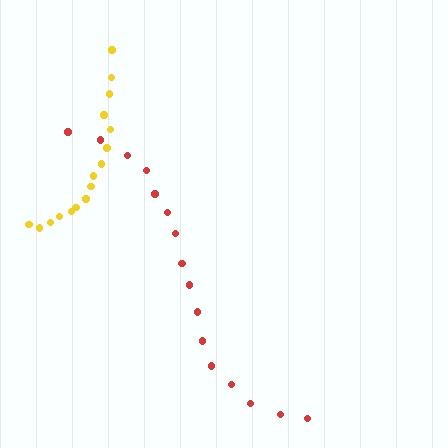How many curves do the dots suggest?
There are 2 distinct paths.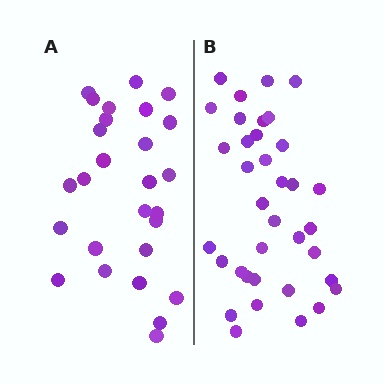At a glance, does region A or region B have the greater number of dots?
Region B (the right region) has more dots.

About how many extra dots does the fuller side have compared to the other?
Region B has roughly 8 or so more dots than region A.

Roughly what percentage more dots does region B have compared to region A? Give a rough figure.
About 35% more.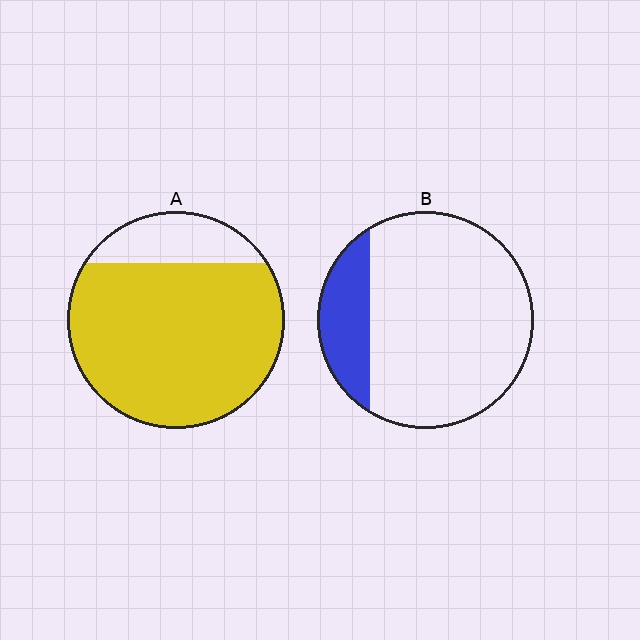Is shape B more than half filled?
No.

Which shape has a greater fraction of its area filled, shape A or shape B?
Shape A.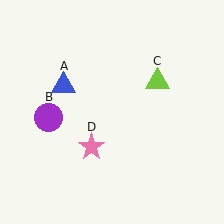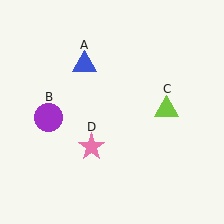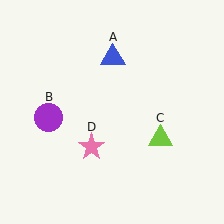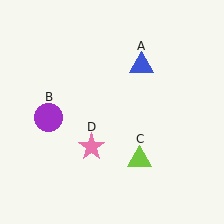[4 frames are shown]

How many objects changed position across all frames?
2 objects changed position: blue triangle (object A), lime triangle (object C).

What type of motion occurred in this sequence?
The blue triangle (object A), lime triangle (object C) rotated clockwise around the center of the scene.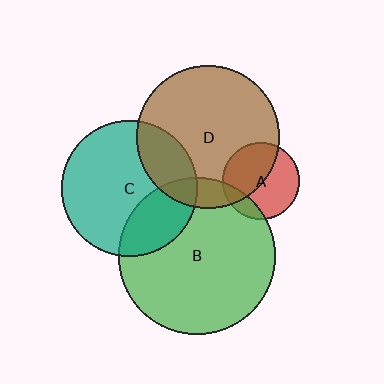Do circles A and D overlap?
Yes.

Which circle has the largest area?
Circle B (green).